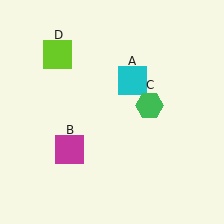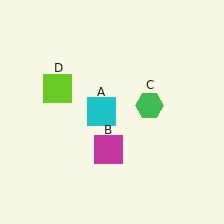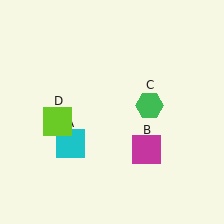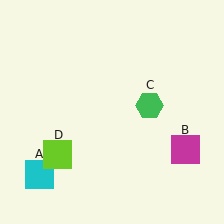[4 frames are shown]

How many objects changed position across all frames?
3 objects changed position: cyan square (object A), magenta square (object B), lime square (object D).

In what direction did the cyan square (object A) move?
The cyan square (object A) moved down and to the left.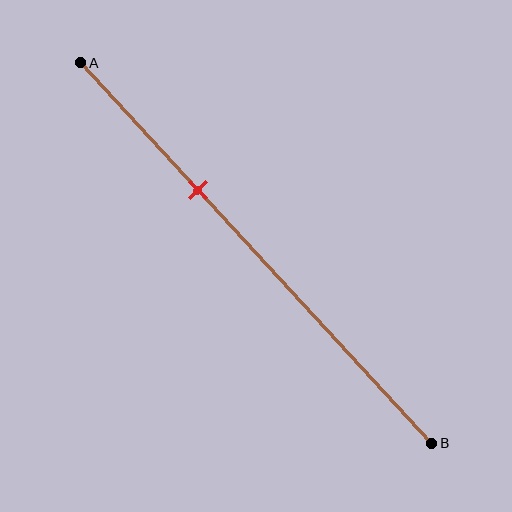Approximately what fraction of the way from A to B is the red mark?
The red mark is approximately 35% of the way from A to B.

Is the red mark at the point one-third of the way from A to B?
Yes, the mark is approximately at the one-third point.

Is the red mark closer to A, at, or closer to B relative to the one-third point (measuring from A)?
The red mark is approximately at the one-third point of segment AB.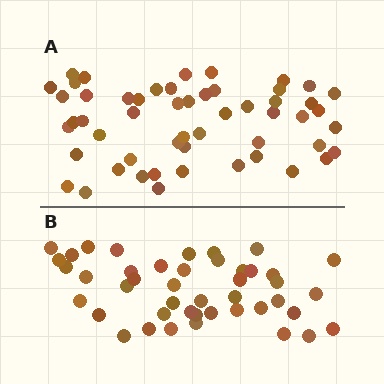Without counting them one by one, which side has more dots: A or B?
Region A (the top region) has more dots.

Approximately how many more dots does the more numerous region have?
Region A has roughly 8 or so more dots than region B.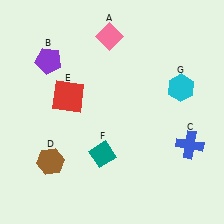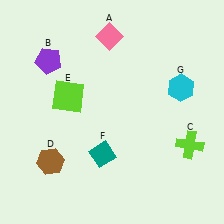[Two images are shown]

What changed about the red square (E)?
In Image 1, E is red. In Image 2, it changed to lime.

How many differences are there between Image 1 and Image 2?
There are 2 differences between the two images.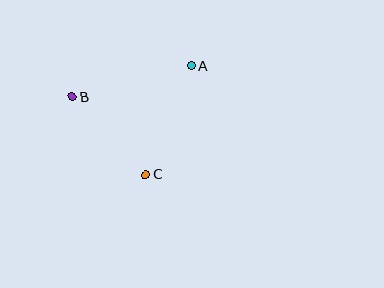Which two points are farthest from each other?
Points A and B are farthest from each other.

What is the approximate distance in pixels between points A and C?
The distance between A and C is approximately 118 pixels.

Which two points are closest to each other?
Points B and C are closest to each other.